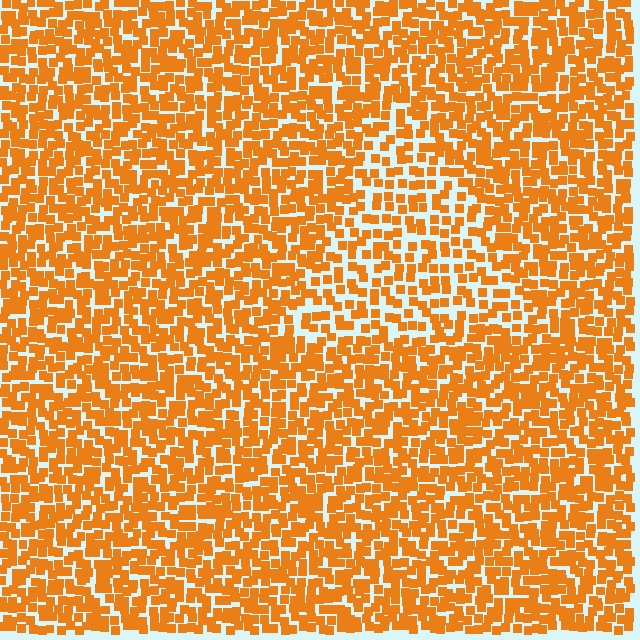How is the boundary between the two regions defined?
The boundary is defined by a change in element density (approximately 1.6x ratio). All elements are the same color, size, and shape.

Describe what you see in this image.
The image contains small orange elements arranged at two different densities. A triangle-shaped region is visible where the elements are less densely packed than the surrounding area.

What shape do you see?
I see a triangle.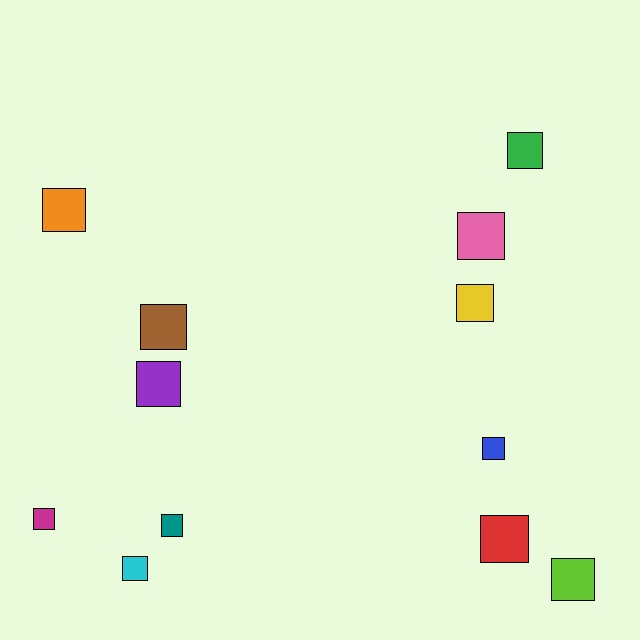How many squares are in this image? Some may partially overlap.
There are 12 squares.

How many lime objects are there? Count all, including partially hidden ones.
There is 1 lime object.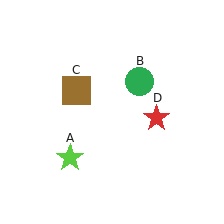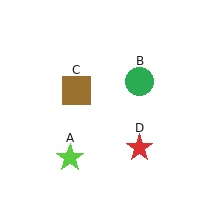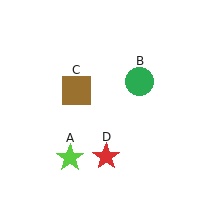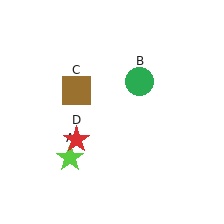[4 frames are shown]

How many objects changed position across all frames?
1 object changed position: red star (object D).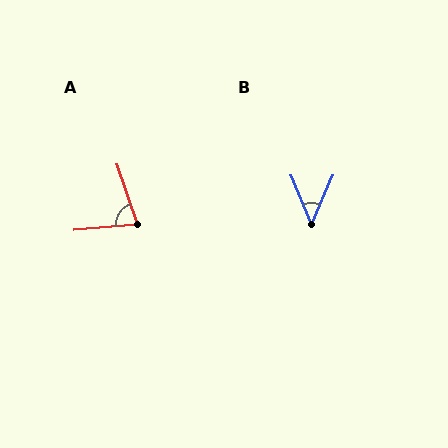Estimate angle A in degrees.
Approximately 77 degrees.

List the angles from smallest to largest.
B (45°), A (77°).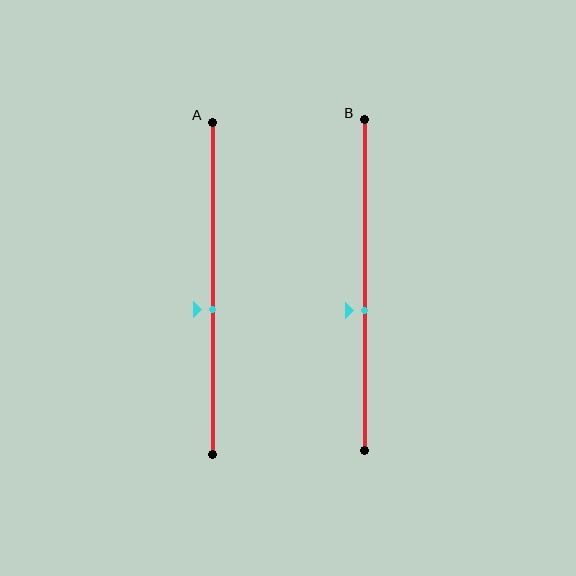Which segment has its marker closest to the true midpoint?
Segment A has its marker closest to the true midpoint.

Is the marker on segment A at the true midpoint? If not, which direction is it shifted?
No, the marker on segment A is shifted downward by about 6% of the segment length.